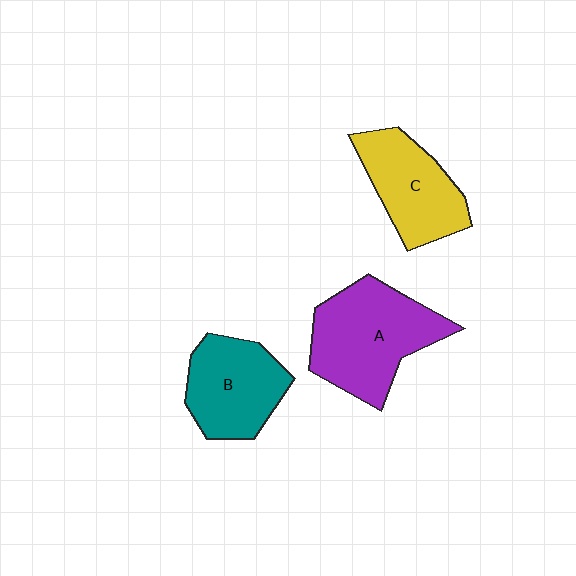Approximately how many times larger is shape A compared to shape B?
Approximately 1.3 times.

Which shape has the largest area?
Shape A (purple).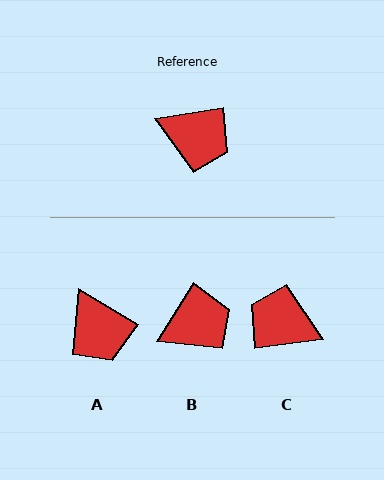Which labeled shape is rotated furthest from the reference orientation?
C, about 179 degrees away.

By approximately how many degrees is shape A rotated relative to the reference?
Approximately 41 degrees clockwise.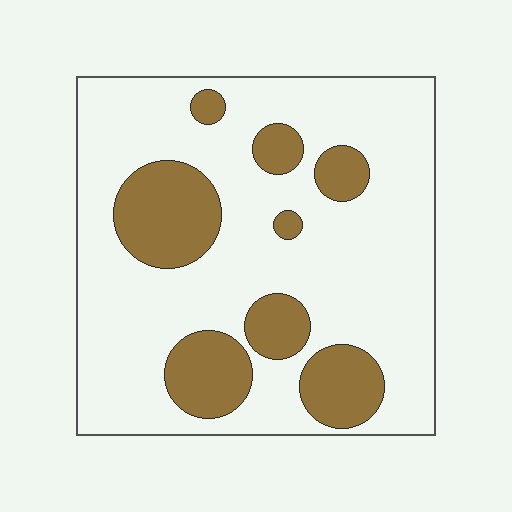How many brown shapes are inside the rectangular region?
8.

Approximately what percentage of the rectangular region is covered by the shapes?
Approximately 25%.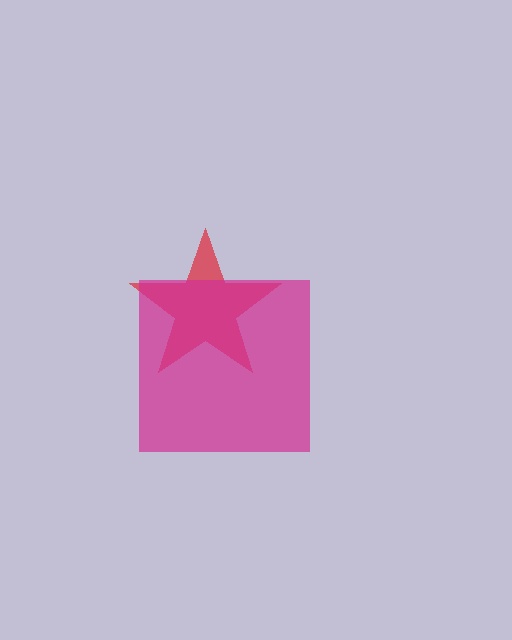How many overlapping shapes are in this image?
There are 2 overlapping shapes in the image.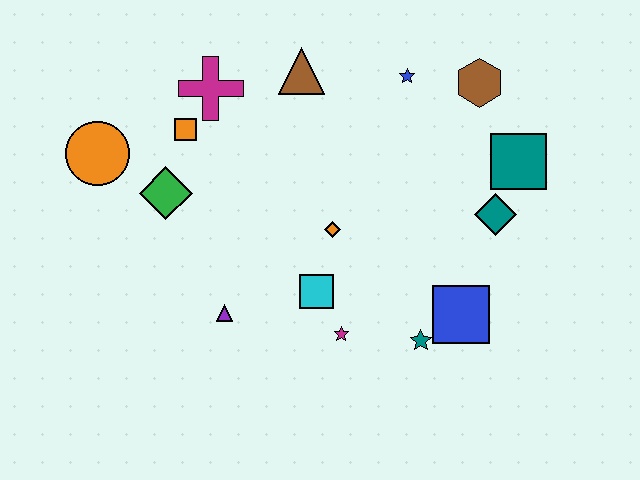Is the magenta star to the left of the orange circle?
No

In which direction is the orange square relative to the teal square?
The orange square is to the left of the teal square.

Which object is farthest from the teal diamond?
The orange circle is farthest from the teal diamond.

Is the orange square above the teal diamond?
Yes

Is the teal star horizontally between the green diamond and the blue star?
No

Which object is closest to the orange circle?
The green diamond is closest to the orange circle.